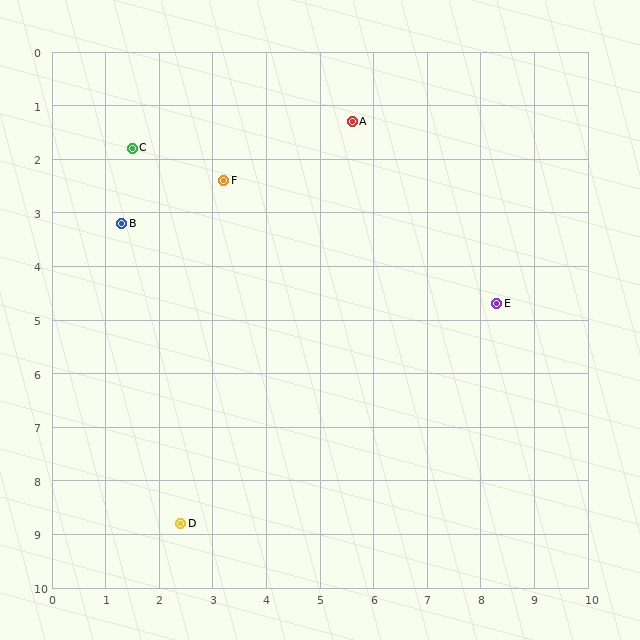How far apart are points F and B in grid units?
Points F and B are about 2.1 grid units apart.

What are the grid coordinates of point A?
Point A is at approximately (5.6, 1.3).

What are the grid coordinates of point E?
Point E is at approximately (8.3, 4.7).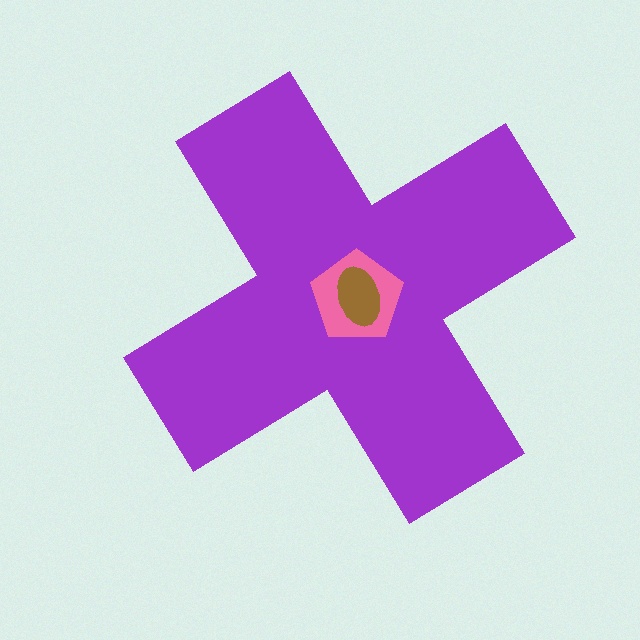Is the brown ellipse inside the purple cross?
Yes.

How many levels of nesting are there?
3.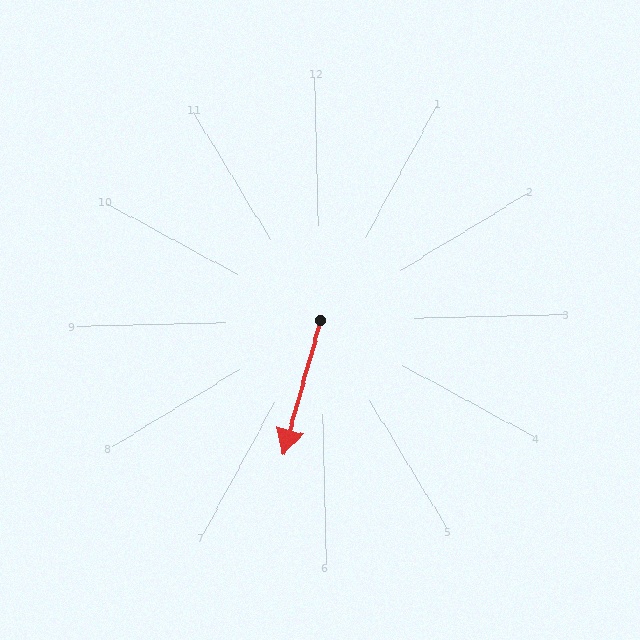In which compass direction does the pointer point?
South.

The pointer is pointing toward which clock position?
Roughly 7 o'clock.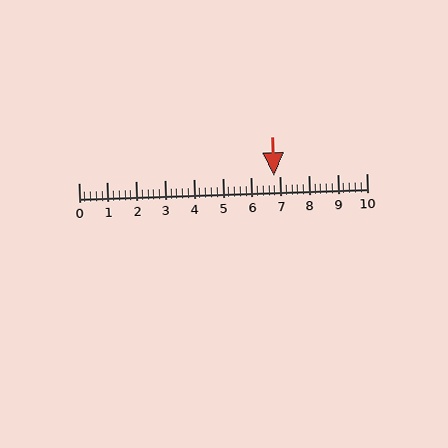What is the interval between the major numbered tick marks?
The major tick marks are spaced 1 units apart.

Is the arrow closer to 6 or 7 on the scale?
The arrow is closer to 7.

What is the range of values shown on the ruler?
The ruler shows values from 0 to 10.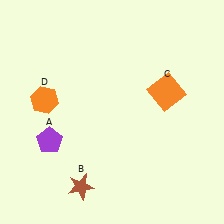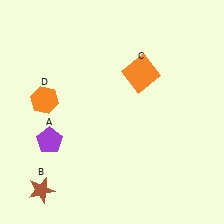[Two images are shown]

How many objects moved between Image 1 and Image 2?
2 objects moved between the two images.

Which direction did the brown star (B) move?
The brown star (B) moved left.